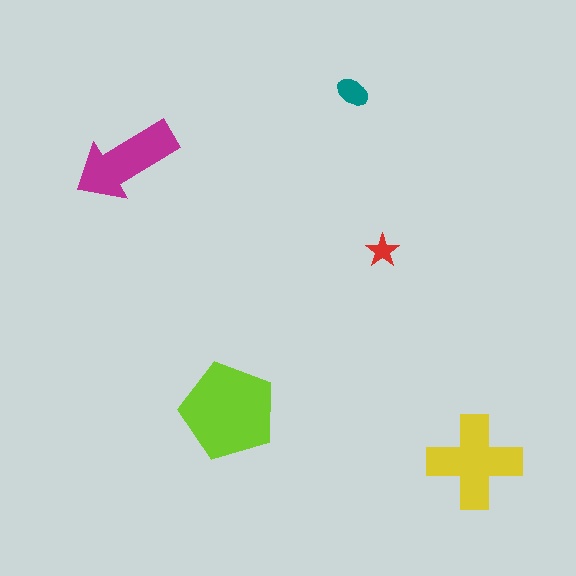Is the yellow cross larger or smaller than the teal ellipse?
Larger.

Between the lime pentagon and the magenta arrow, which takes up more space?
The lime pentagon.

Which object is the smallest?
The red star.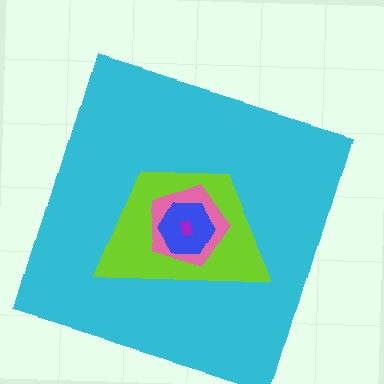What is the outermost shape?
The cyan square.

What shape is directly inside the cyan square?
The lime trapezoid.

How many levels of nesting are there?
5.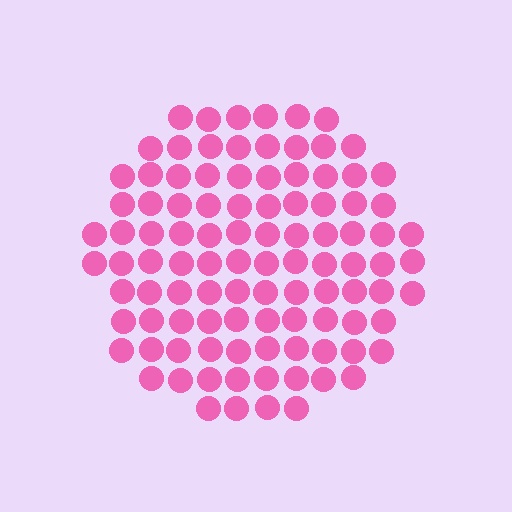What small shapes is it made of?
It is made of small circles.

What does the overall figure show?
The overall figure shows a circle.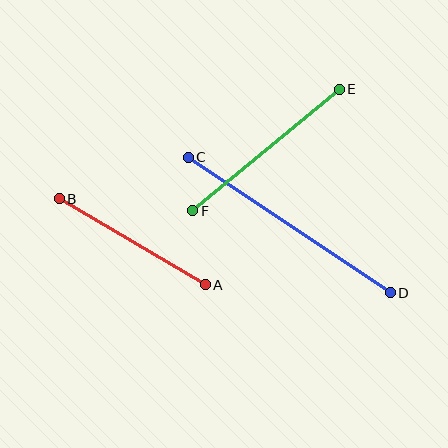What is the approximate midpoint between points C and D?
The midpoint is at approximately (289, 225) pixels.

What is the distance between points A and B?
The distance is approximately 170 pixels.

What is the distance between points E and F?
The distance is approximately 190 pixels.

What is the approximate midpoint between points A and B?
The midpoint is at approximately (132, 242) pixels.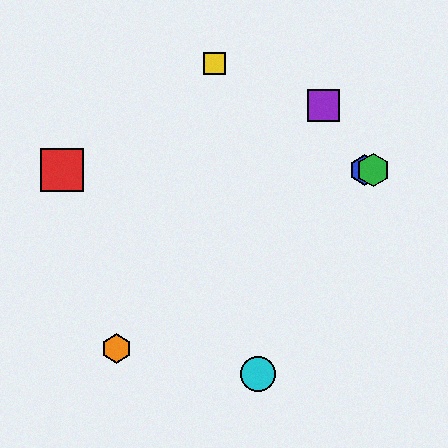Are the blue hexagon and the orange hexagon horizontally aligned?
No, the blue hexagon is at y≈170 and the orange hexagon is at y≈349.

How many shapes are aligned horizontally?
3 shapes (the red square, the blue hexagon, the green hexagon) are aligned horizontally.